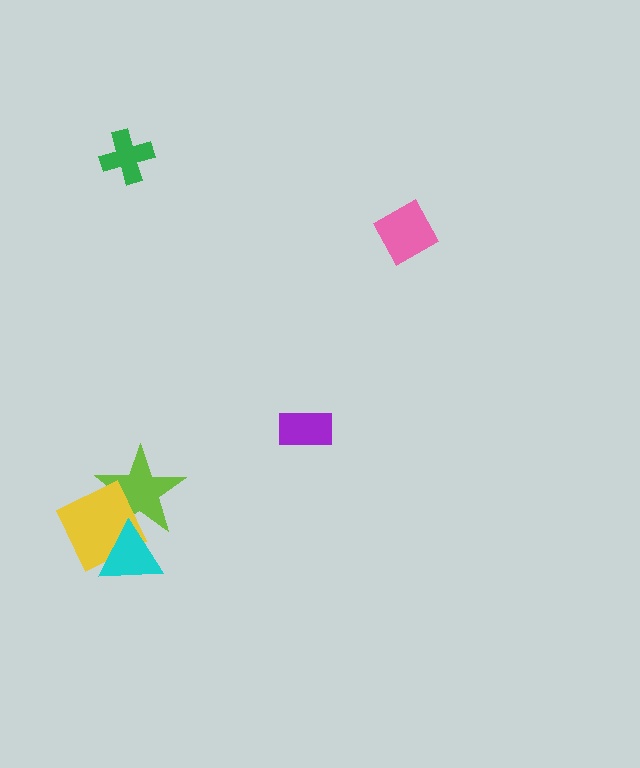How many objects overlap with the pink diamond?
0 objects overlap with the pink diamond.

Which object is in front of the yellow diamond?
The cyan triangle is in front of the yellow diamond.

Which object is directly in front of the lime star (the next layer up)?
The yellow diamond is directly in front of the lime star.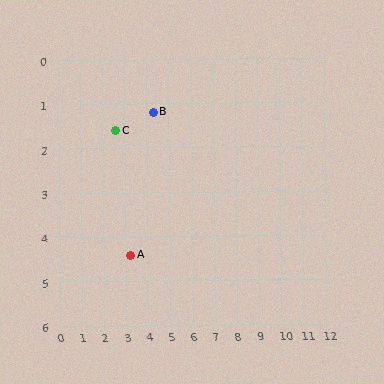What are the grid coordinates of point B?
Point B is at approximately (4.3, 1.2).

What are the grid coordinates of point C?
Point C is at approximately (2.6, 1.6).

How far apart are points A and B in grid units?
Points A and B are about 3.4 grid units apart.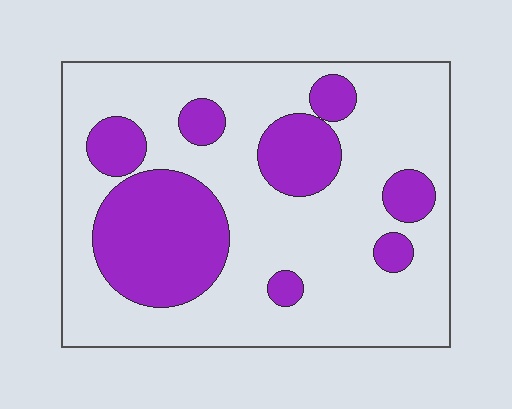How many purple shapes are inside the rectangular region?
8.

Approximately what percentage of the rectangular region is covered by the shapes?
Approximately 30%.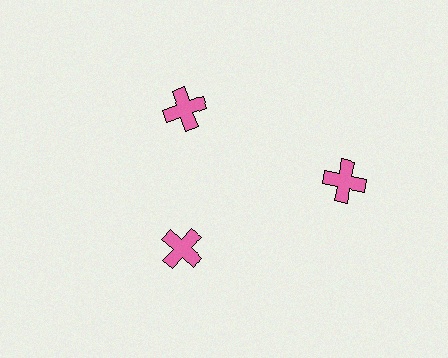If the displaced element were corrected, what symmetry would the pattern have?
It would have 3-fold rotational symmetry — the pattern would map onto itself every 120 degrees.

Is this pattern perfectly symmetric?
No. The 3 pink crosses are arranged in a ring, but one element near the 3 o'clock position is pushed outward from the center, breaking the 3-fold rotational symmetry.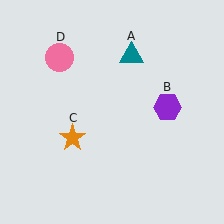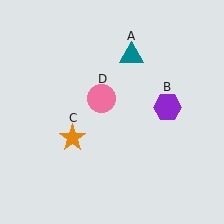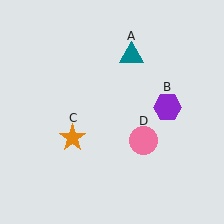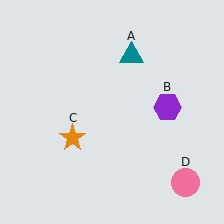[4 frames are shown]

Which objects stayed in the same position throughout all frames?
Teal triangle (object A) and purple hexagon (object B) and orange star (object C) remained stationary.